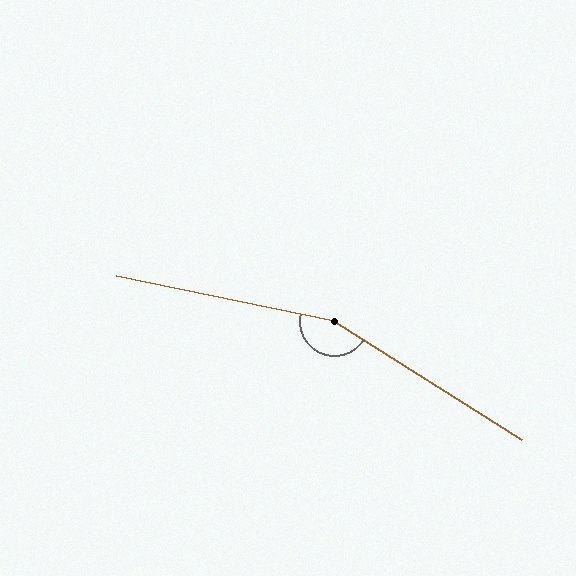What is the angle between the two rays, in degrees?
Approximately 159 degrees.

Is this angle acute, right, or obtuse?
It is obtuse.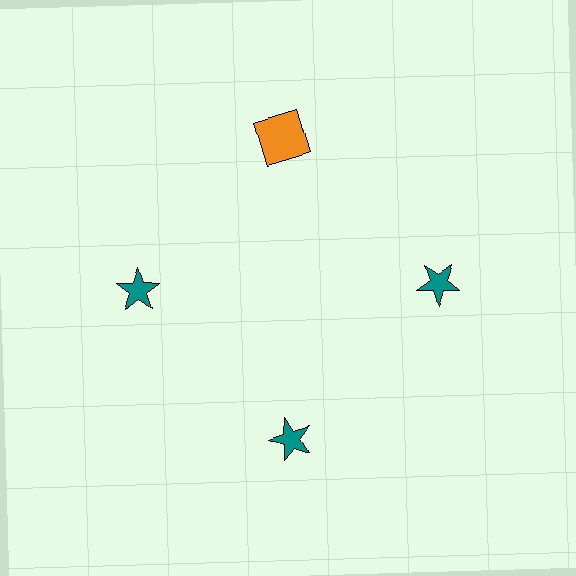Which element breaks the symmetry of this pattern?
The orange square at roughly the 12 o'clock position breaks the symmetry. All other shapes are teal stars.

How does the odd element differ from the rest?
It differs in both color (orange instead of teal) and shape (square instead of star).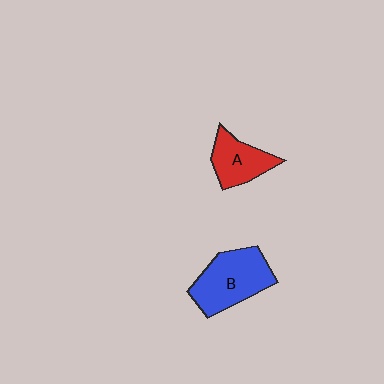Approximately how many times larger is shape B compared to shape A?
Approximately 1.5 times.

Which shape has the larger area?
Shape B (blue).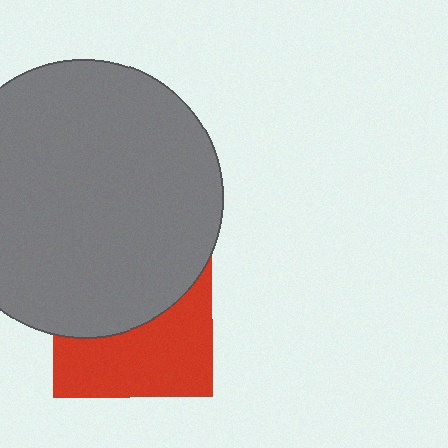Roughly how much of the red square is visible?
About half of it is visible (roughly 49%).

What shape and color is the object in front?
The object in front is a gray circle.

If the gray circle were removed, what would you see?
You would see the complete red square.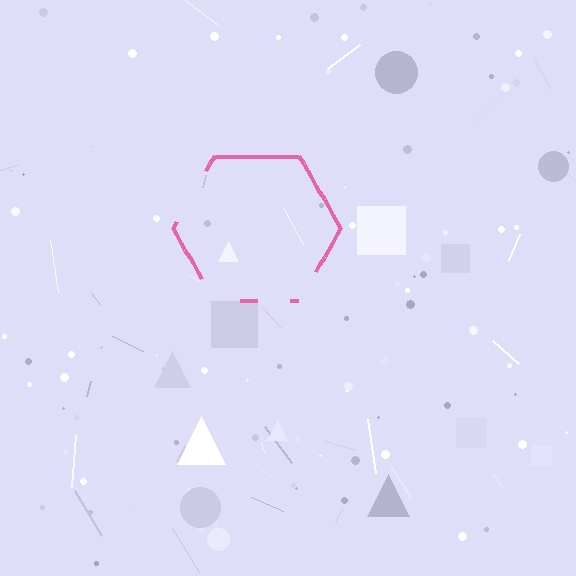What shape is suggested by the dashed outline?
The dashed outline suggests a hexagon.